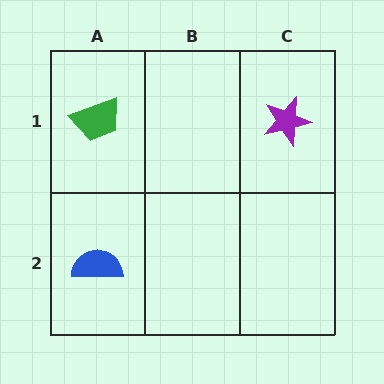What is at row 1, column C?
A purple star.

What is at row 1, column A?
A green trapezoid.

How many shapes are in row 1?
2 shapes.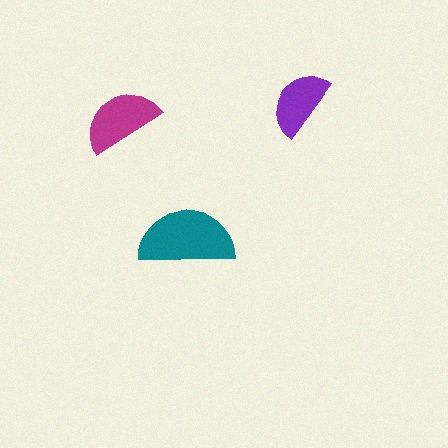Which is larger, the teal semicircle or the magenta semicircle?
The teal one.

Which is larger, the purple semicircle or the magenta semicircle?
The magenta one.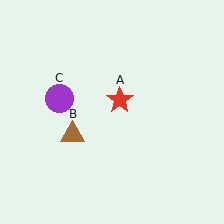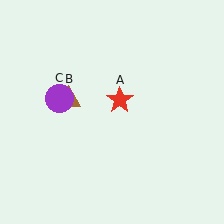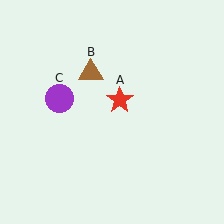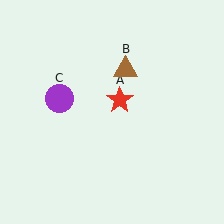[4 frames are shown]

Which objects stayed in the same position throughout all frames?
Red star (object A) and purple circle (object C) remained stationary.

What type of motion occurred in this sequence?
The brown triangle (object B) rotated clockwise around the center of the scene.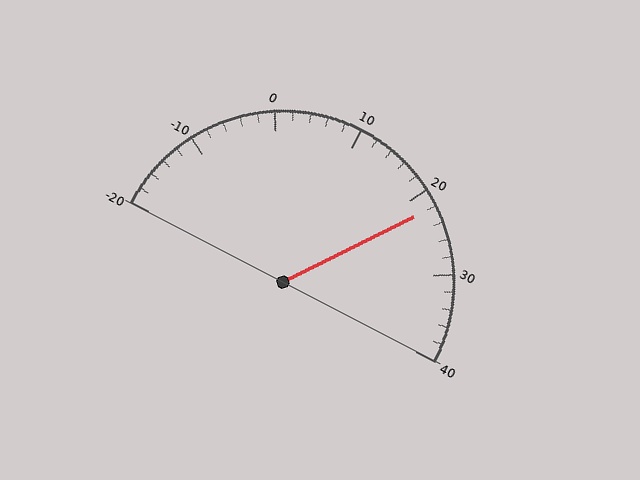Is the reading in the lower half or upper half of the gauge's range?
The reading is in the upper half of the range (-20 to 40).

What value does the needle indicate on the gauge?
The needle indicates approximately 22.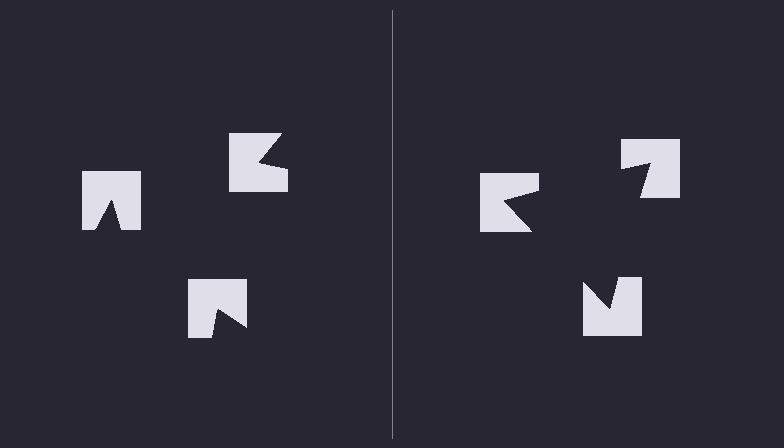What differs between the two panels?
The notched squares are positioned identically on both sides; only the wedge orientations differ. On the right they align to a triangle; on the left they are misaligned.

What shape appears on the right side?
An illusory triangle.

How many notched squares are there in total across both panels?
6 — 3 on each side.